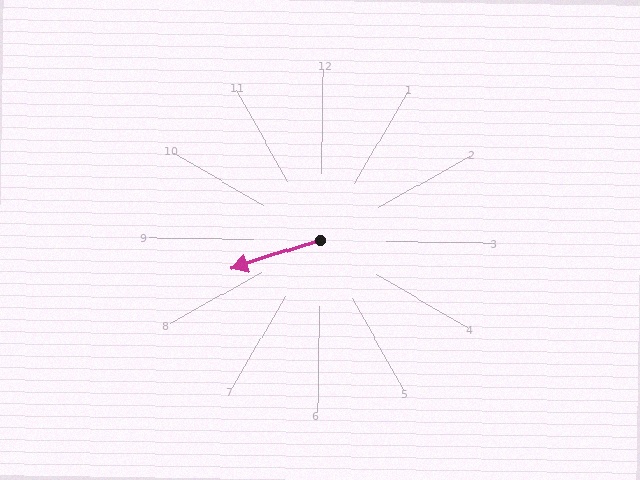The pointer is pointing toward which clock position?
Roughly 8 o'clock.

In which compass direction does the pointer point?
West.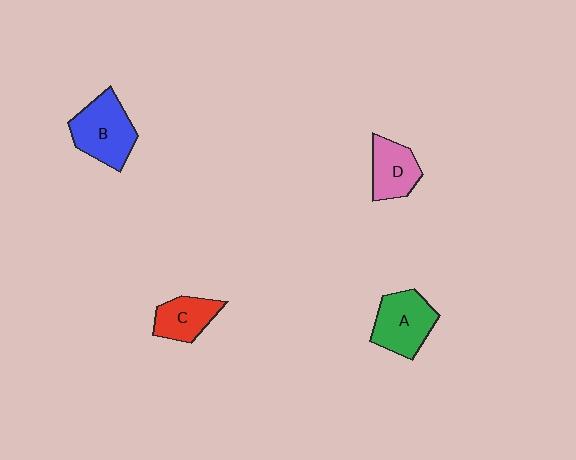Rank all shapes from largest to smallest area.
From largest to smallest: B (blue), A (green), D (pink), C (red).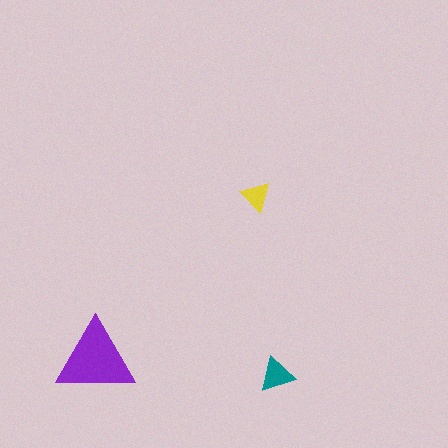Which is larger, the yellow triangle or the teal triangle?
The teal one.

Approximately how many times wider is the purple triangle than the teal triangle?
About 2 times wider.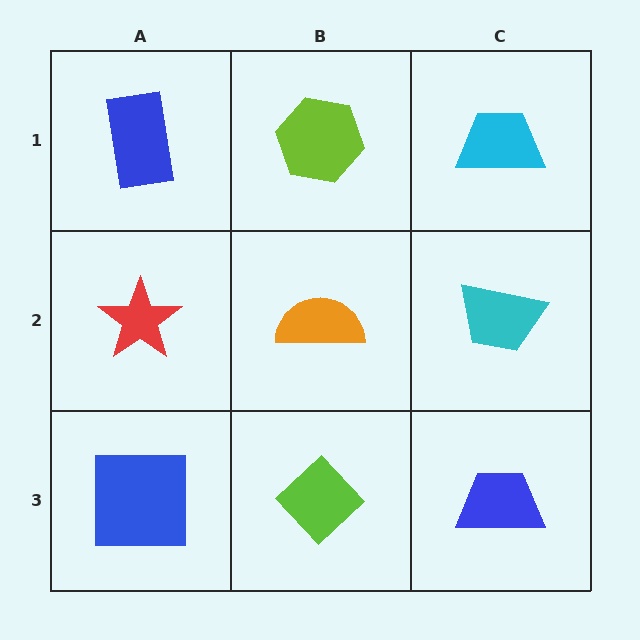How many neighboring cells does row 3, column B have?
3.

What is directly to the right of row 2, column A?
An orange semicircle.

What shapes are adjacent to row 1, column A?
A red star (row 2, column A), a lime hexagon (row 1, column B).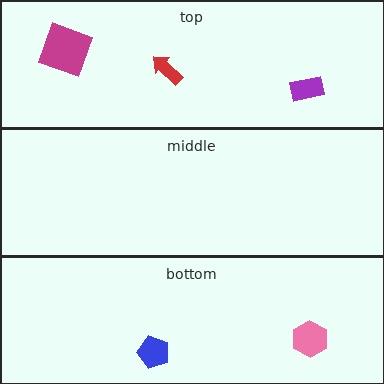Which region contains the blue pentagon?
The bottom region.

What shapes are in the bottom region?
The pink hexagon, the blue pentagon.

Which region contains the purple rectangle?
The top region.